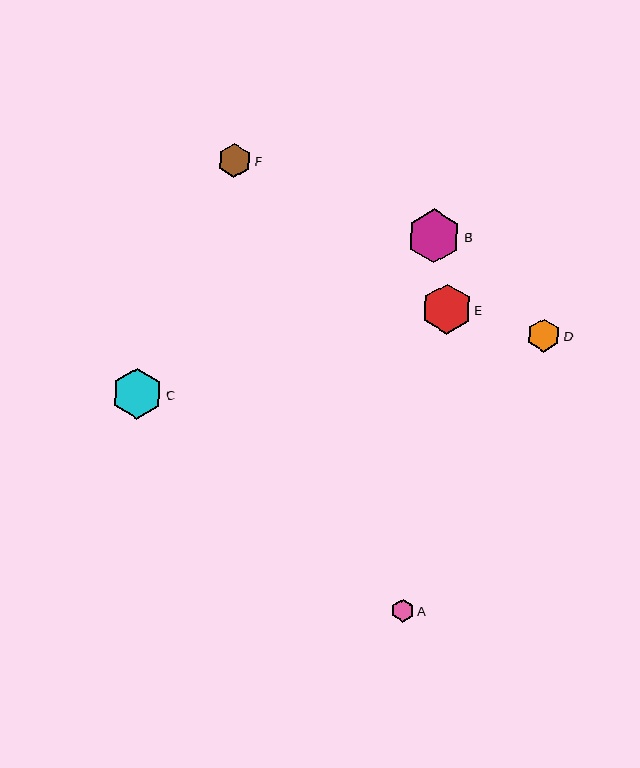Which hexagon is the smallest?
Hexagon A is the smallest with a size of approximately 23 pixels.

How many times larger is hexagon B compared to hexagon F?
Hexagon B is approximately 1.6 times the size of hexagon F.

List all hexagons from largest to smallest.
From largest to smallest: B, C, E, F, D, A.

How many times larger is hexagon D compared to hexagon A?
Hexagon D is approximately 1.5 times the size of hexagon A.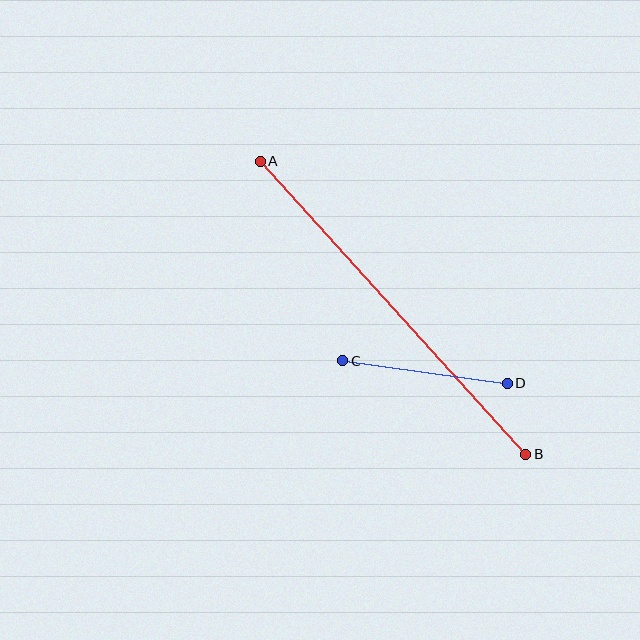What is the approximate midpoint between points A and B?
The midpoint is at approximately (393, 308) pixels.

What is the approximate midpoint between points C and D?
The midpoint is at approximately (425, 372) pixels.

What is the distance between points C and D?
The distance is approximately 166 pixels.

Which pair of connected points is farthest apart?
Points A and B are farthest apart.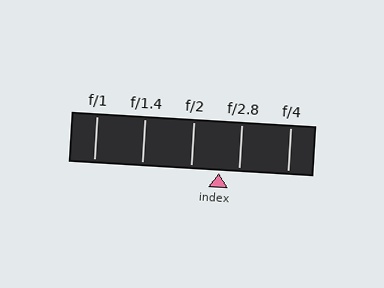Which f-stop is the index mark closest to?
The index mark is closest to f/2.8.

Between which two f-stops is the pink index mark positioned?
The index mark is between f/2 and f/2.8.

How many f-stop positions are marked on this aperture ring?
There are 5 f-stop positions marked.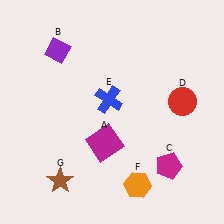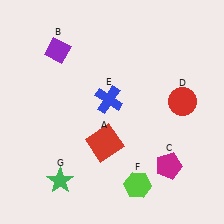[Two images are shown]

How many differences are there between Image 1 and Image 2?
There are 3 differences between the two images.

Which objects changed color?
A changed from magenta to red. F changed from orange to lime. G changed from brown to green.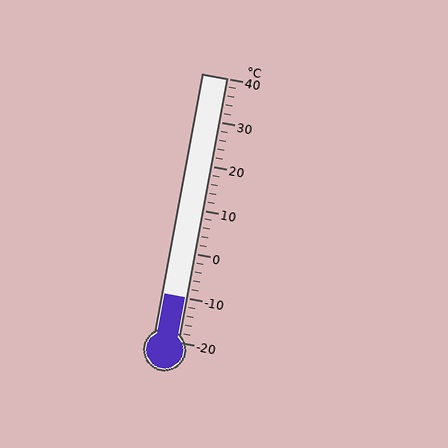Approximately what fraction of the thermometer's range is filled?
The thermometer is filled to approximately 15% of its range.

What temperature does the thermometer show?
The thermometer shows approximately -10°C.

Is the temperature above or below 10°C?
The temperature is below 10°C.